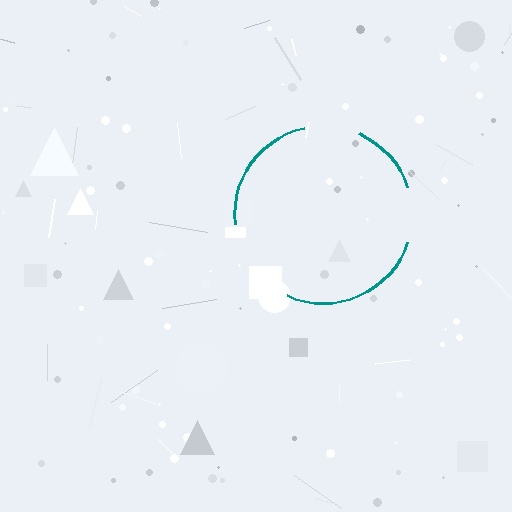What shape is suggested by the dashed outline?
The dashed outline suggests a circle.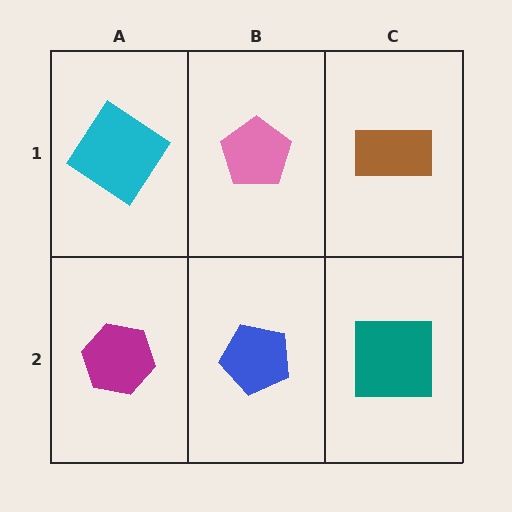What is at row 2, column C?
A teal square.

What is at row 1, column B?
A pink pentagon.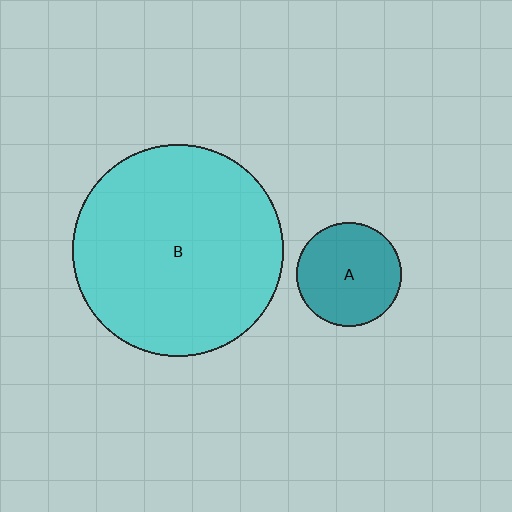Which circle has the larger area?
Circle B (cyan).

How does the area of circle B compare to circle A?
Approximately 4.1 times.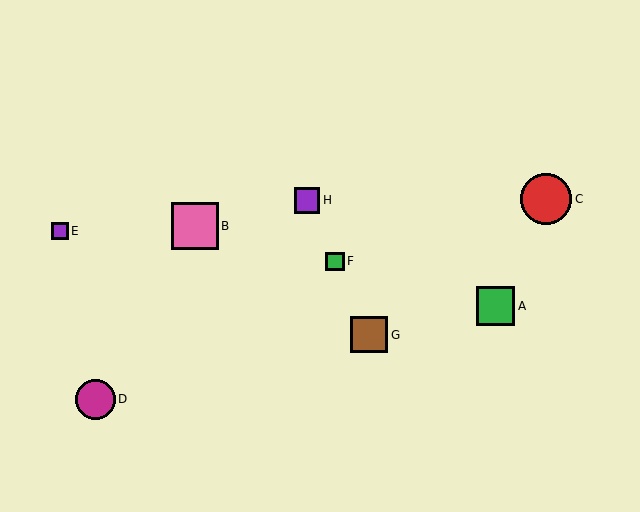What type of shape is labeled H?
Shape H is a purple square.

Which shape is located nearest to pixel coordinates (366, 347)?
The brown square (labeled G) at (369, 335) is nearest to that location.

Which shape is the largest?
The red circle (labeled C) is the largest.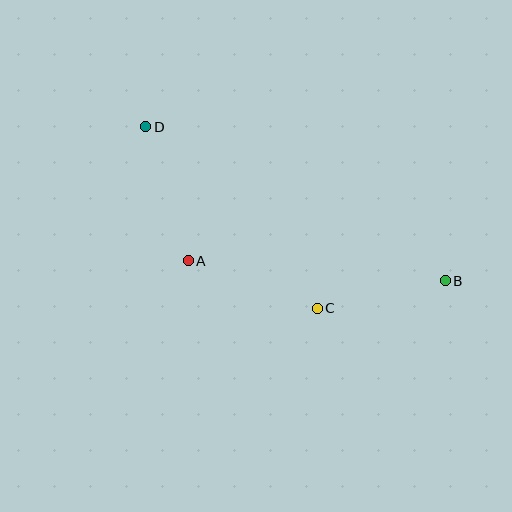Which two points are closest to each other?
Points B and C are closest to each other.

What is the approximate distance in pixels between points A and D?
The distance between A and D is approximately 140 pixels.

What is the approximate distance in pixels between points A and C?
The distance between A and C is approximately 138 pixels.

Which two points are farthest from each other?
Points B and D are farthest from each other.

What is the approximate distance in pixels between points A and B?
The distance between A and B is approximately 258 pixels.